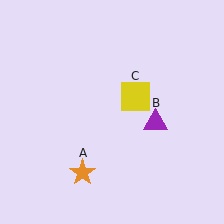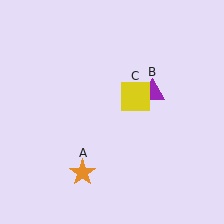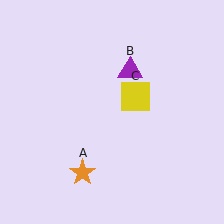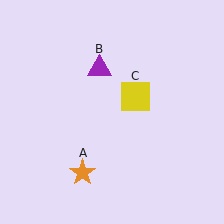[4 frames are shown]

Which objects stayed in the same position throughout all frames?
Orange star (object A) and yellow square (object C) remained stationary.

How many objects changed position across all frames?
1 object changed position: purple triangle (object B).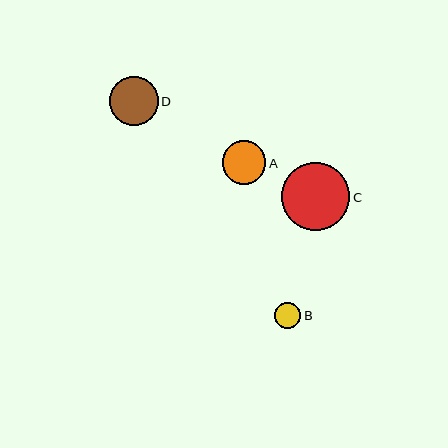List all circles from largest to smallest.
From largest to smallest: C, D, A, B.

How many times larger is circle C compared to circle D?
Circle C is approximately 1.4 times the size of circle D.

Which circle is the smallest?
Circle B is the smallest with a size of approximately 26 pixels.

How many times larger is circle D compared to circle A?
Circle D is approximately 1.1 times the size of circle A.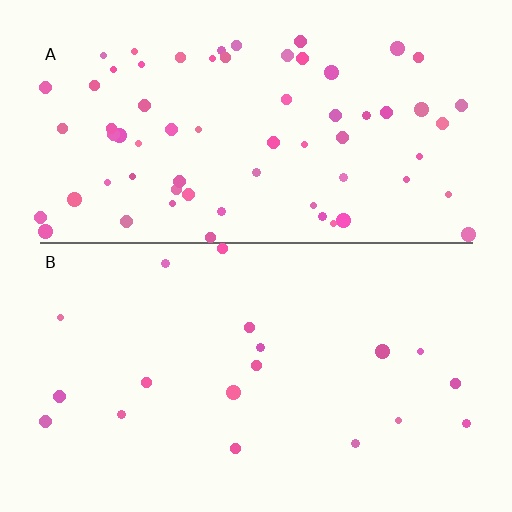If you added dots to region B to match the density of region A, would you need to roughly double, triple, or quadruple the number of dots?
Approximately quadruple.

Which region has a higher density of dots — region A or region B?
A (the top).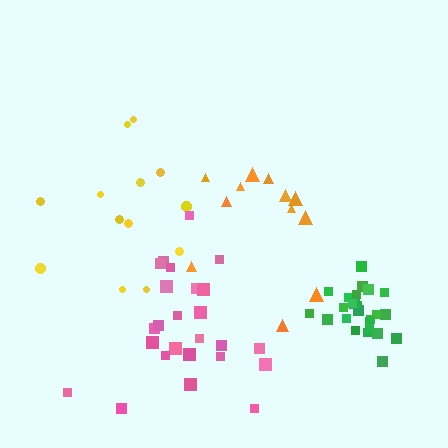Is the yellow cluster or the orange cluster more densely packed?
Orange.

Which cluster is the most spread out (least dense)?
Yellow.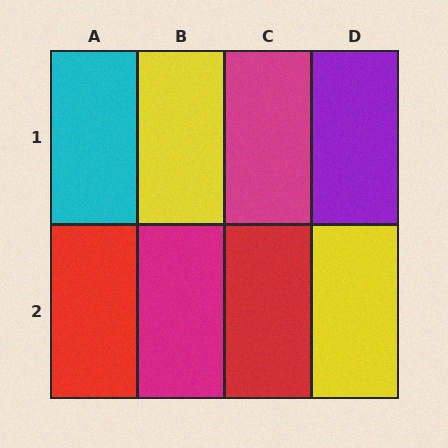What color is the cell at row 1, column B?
Yellow.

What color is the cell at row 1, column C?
Magenta.